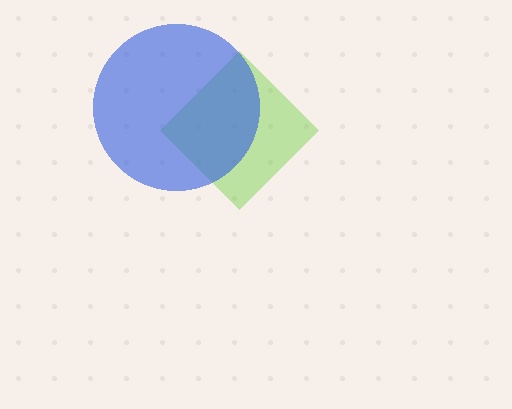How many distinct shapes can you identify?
There are 2 distinct shapes: a lime diamond, a blue circle.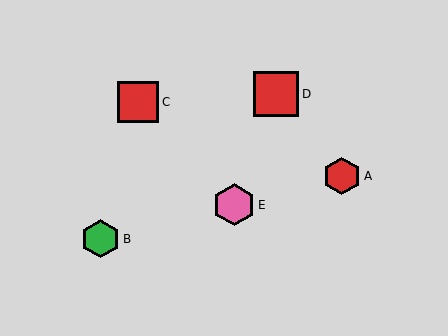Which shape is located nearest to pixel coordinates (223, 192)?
The pink hexagon (labeled E) at (234, 205) is nearest to that location.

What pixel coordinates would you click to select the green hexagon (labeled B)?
Click at (100, 239) to select the green hexagon B.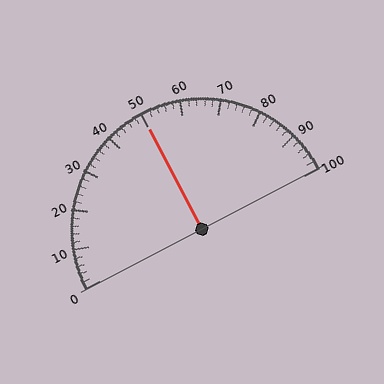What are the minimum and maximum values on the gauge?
The gauge ranges from 0 to 100.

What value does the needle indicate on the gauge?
The needle indicates approximately 50.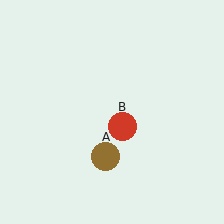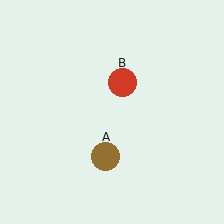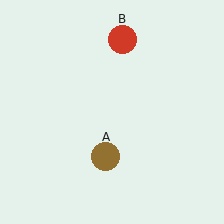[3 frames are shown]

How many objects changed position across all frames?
1 object changed position: red circle (object B).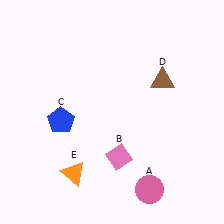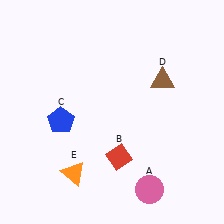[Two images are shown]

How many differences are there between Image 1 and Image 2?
There is 1 difference between the two images.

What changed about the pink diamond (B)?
In Image 1, B is pink. In Image 2, it changed to red.